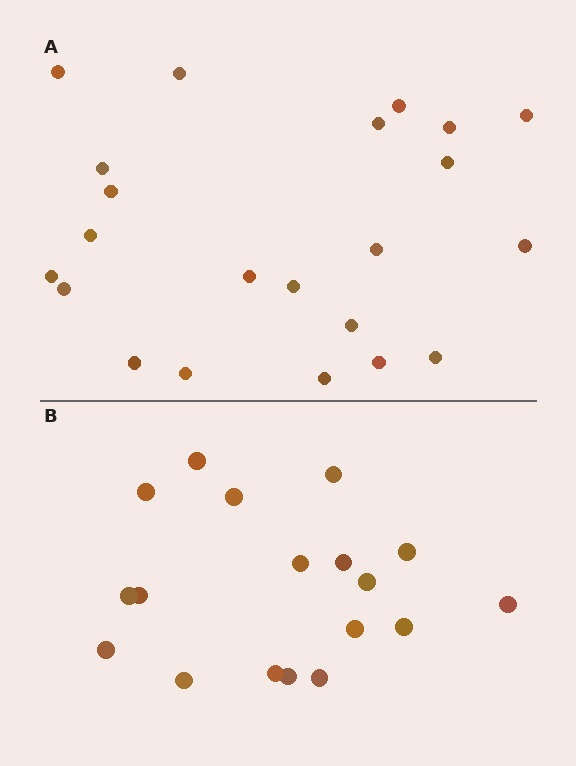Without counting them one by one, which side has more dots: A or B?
Region A (the top region) has more dots.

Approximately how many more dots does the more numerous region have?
Region A has about 4 more dots than region B.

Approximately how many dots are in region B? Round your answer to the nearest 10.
About 20 dots. (The exact count is 18, which rounds to 20.)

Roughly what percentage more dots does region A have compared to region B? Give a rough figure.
About 20% more.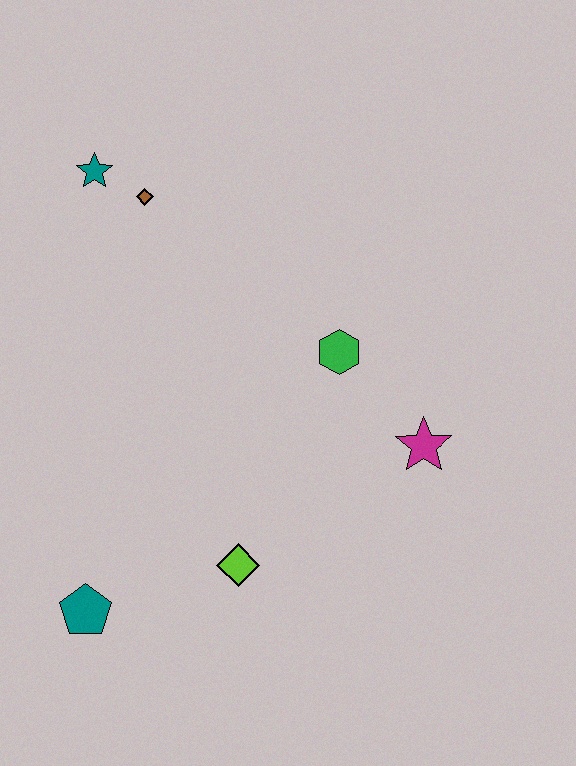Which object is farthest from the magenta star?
The teal star is farthest from the magenta star.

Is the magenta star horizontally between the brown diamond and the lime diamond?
No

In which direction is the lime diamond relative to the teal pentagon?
The lime diamond is to the right of the teal pentagon.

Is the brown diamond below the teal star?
Yes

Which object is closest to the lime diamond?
The teal pentagon is closest to the lime diamond.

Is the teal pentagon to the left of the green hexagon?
Yes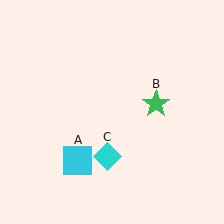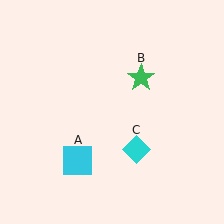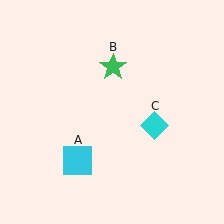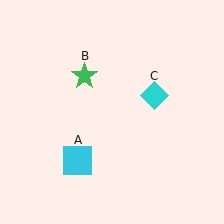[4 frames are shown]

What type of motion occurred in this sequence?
The green star (object B), cyan diamond (object C) rotated counterclockwise around the center of the scene.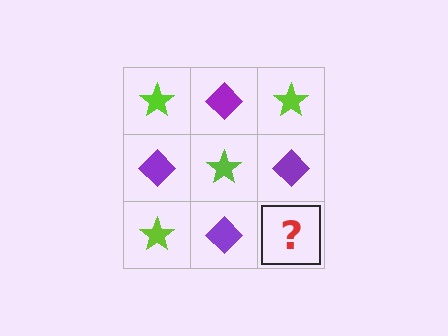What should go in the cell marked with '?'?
The missing cell should contain a lime star.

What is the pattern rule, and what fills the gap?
The rule is that it alternates lime star and purple diamond in a checkerboard pattern. The gap should be filled with a lime star.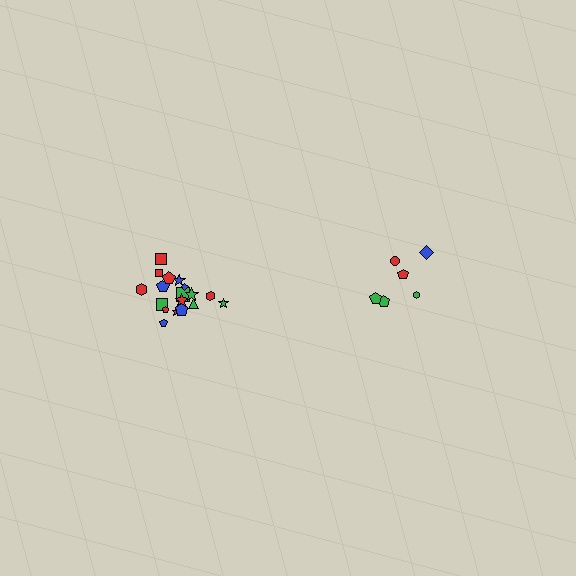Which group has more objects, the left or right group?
The left group.